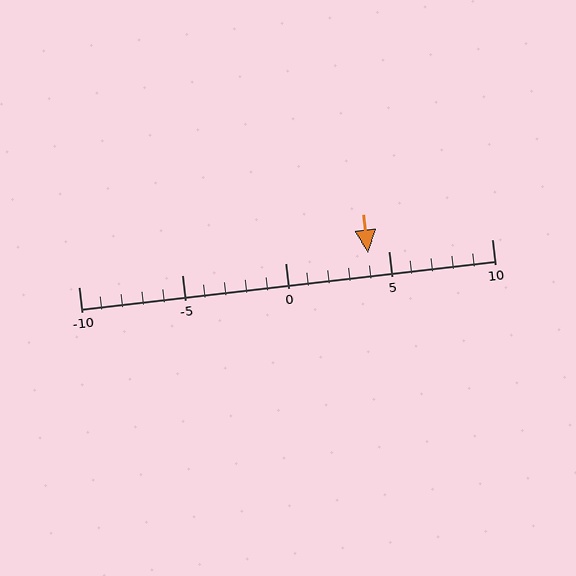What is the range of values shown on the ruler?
The ruler shows values from -10 to 10.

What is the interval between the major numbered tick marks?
The major tick marks are spaced 5 units apart.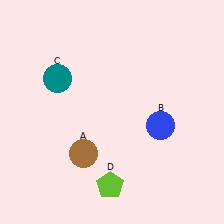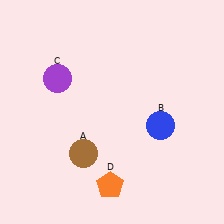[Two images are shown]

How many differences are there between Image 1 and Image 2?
There are 2 differences between the two images.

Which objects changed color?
C changed from teal to purple. D changed from lime to orange.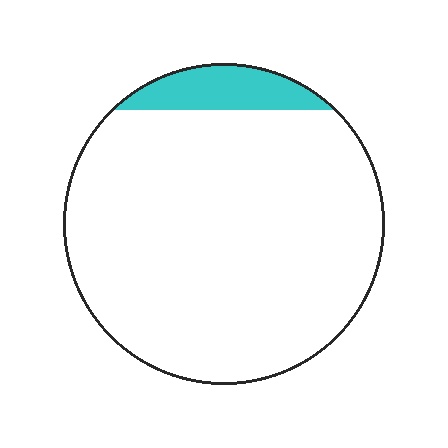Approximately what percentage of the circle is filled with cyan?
Approximately 10%.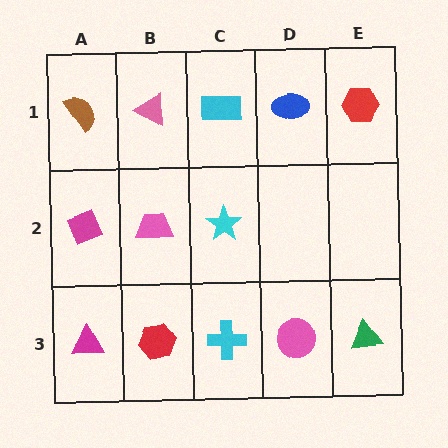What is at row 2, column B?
A pink trapezoid.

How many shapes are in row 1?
5 shapes.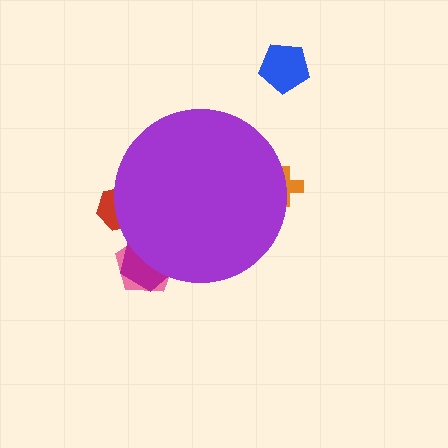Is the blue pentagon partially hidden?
No, the blue pentagon is fully visible.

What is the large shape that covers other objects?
A purple circle.